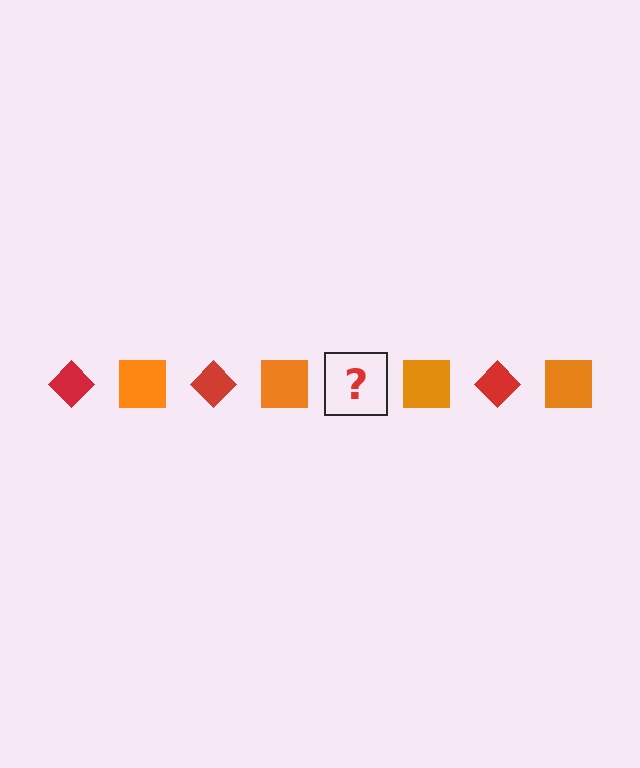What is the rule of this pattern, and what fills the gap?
The rule is that the pattern alternates between red diamond and orange square. The gap should be filled with a red diamond.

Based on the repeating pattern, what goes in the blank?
The blank should be a red diamond.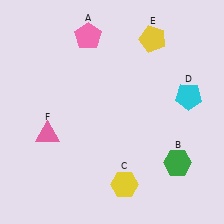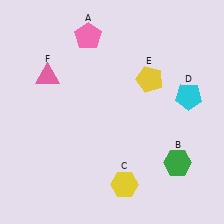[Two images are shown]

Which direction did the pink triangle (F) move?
The pink triangle (F) moved up.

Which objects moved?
The objects that moved are: the yellow pentagon (E), the pink triangle (F).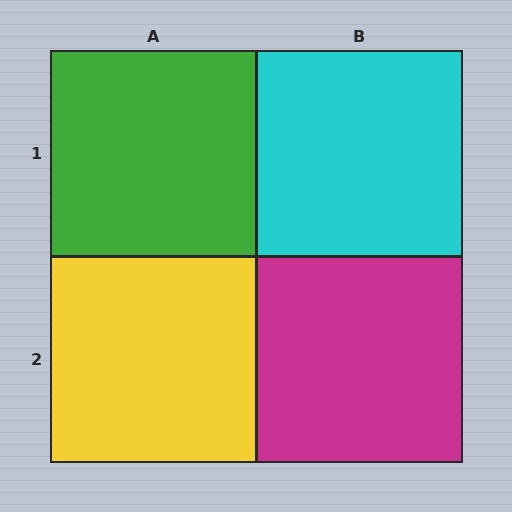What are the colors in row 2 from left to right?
Yellow, magenta.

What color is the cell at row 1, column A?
Green.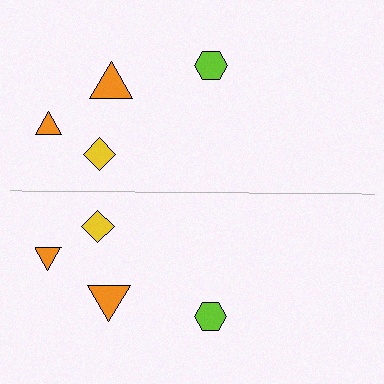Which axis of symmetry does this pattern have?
The pattern has a horizontal axis of symmetry running through the center of the image.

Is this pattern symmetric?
Yes, this pattern has bilateral (reflection) symmetry.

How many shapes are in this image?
There are 8 shapes in this image.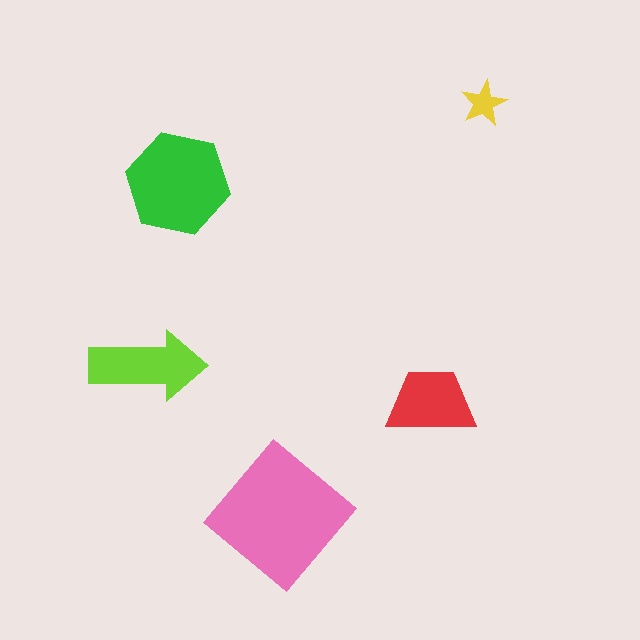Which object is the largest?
The pink diamond.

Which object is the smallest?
The yellow star.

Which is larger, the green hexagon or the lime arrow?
The green hexagon.